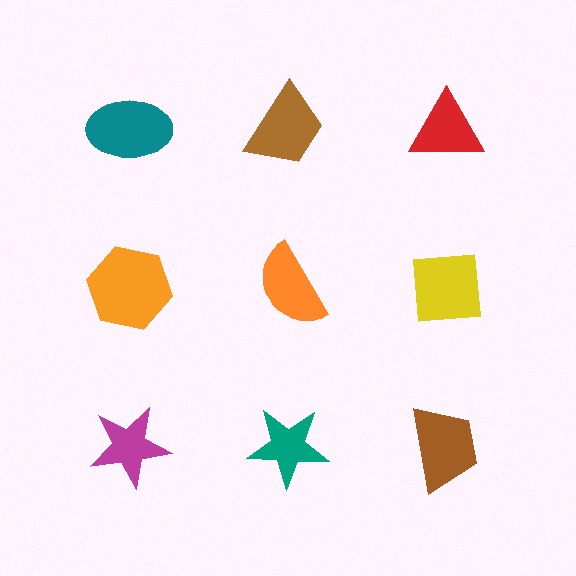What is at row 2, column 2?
An orange semicircle.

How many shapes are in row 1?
3 shapes.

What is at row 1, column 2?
A brown trapezoid.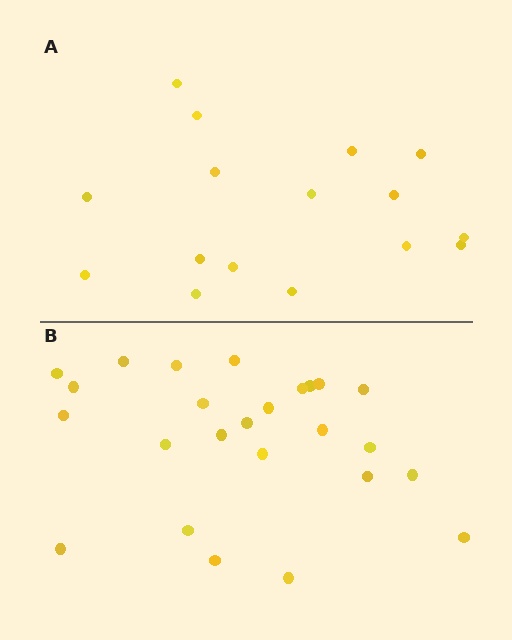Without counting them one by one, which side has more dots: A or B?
Region B (the bottom region) has more dots.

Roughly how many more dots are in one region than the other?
Region B has roughly 8 or so more dots than region A.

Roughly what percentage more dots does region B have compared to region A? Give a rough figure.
About 55% more.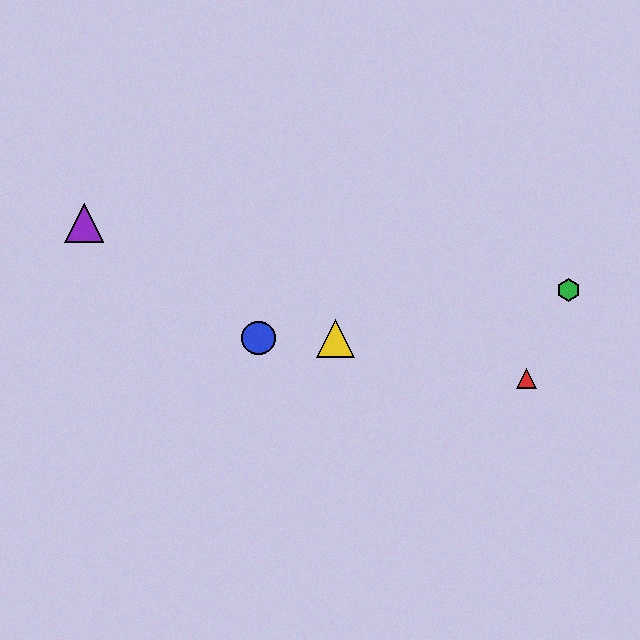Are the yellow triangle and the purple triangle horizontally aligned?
No, the yellow triangle is at y≈338 and the purple triangle is at y≈223.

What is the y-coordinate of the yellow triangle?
The yellow triangle is at y≈338.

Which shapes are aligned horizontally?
The blue circle, the yellow triangle are aligned horizontally.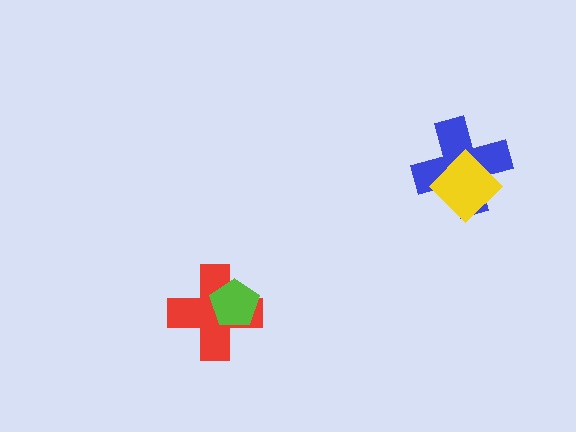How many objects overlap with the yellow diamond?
1 object overlaps with the yellow diamond.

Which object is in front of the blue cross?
The yellow diamond is in front of the blue cross.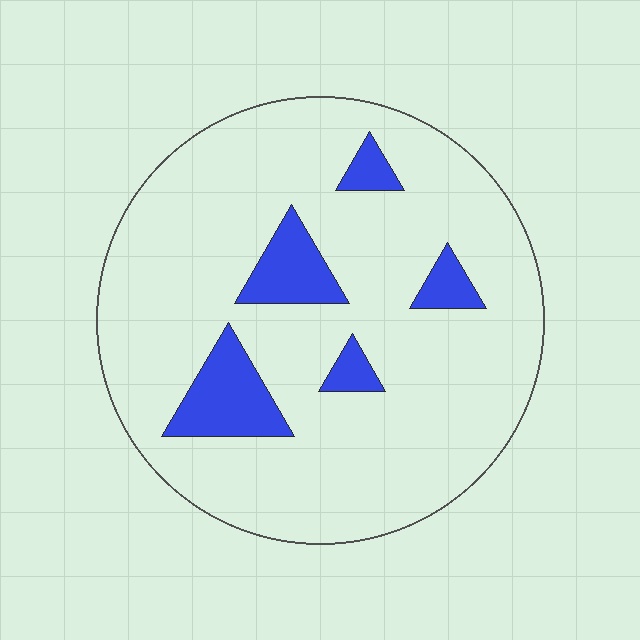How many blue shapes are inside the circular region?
5.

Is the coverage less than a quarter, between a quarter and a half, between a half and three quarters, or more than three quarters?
Less than a quarter.